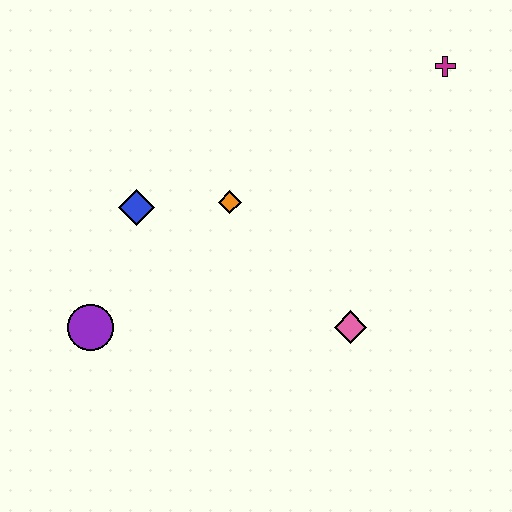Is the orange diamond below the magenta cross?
Yes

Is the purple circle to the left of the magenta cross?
Yes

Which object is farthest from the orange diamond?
The magenta cross is farthest from the orange diamond.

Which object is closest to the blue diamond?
The orange diamond is closest to the blue diamond.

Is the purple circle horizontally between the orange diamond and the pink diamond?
No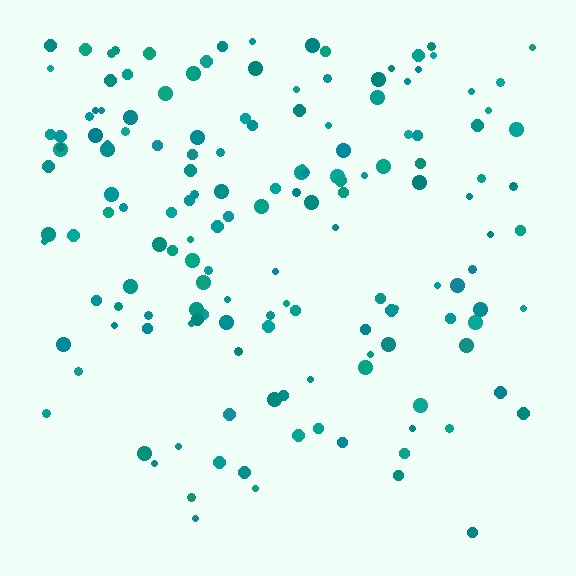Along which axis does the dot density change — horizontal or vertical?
Vertical.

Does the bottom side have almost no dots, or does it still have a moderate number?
Still a moderate number, just noticeably fewer than the top.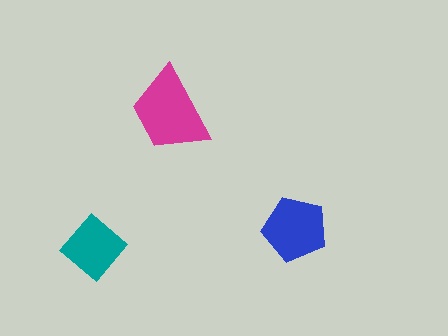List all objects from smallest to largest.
The teal diamond, the blue pentagon, the magenta trapezoid.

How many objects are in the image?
There are 3 objects in the image.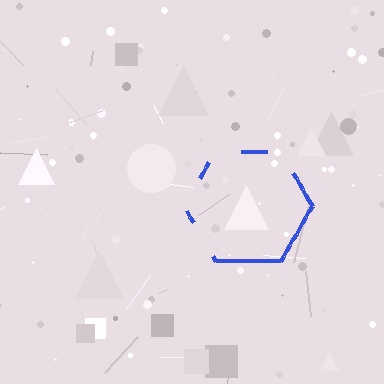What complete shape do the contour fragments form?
The contour fragments form a hexagon.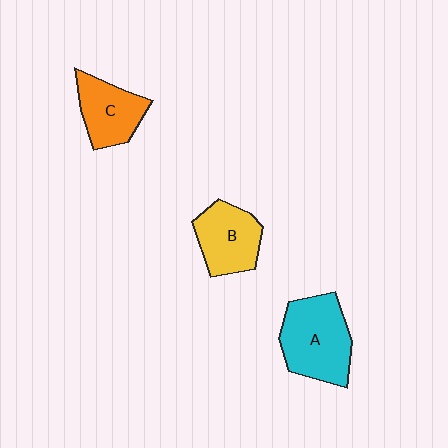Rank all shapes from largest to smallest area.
From largest to smallest: A (cyan), B (yellow), C (orange).